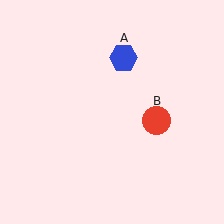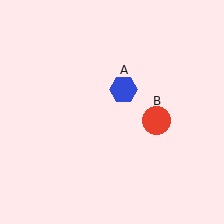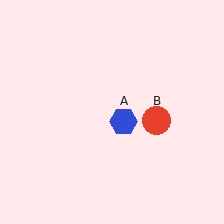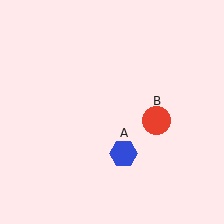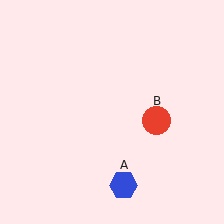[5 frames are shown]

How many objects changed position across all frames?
1 object changed position: blue hexagon (object A).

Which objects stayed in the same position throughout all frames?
Red circle (object B) remained stationary.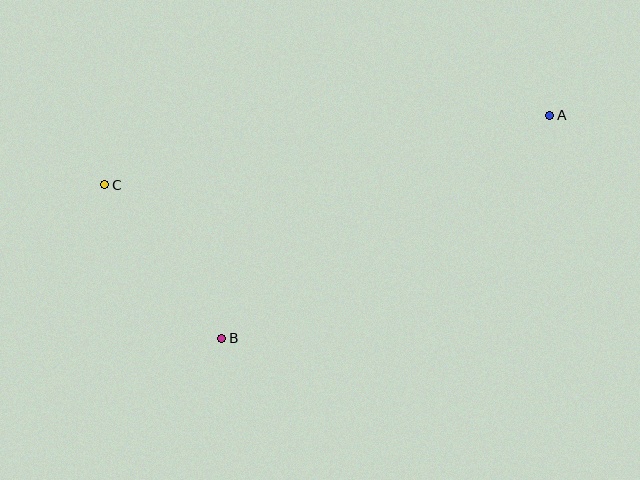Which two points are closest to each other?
Points B and C are closest to each other.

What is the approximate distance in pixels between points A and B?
The distance between A and B is approximately 396 pixels.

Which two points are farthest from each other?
Points A and C are farthest from each other.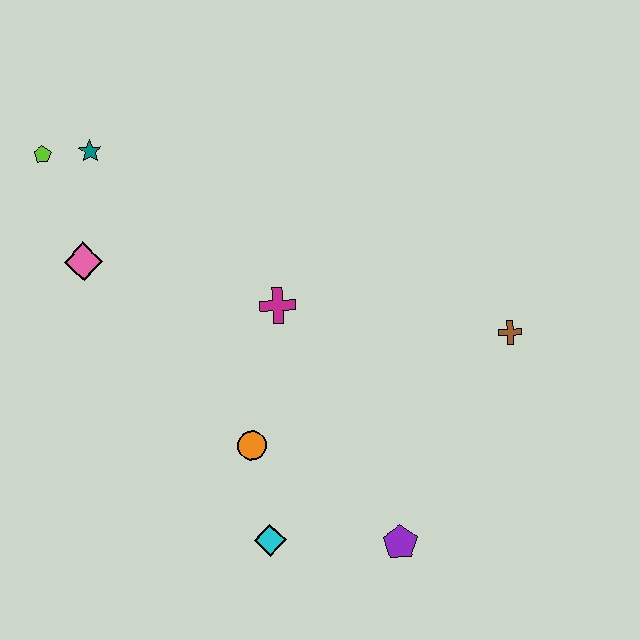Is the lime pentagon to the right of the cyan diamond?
No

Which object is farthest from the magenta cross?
The lime pentagon is farthest from the magenta cross.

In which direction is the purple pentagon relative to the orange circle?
The purple pentagon is to the right of the orange circle.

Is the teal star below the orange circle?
No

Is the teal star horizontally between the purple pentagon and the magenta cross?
No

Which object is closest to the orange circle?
The cyan diamond is closest to the orange circle.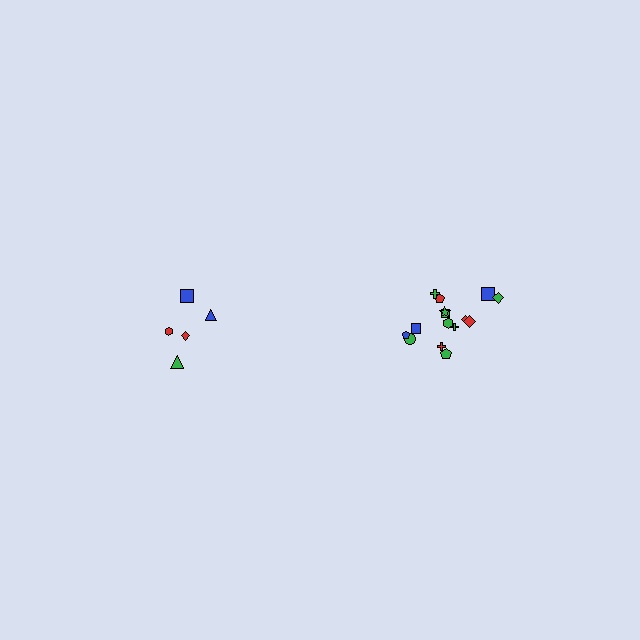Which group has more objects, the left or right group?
The right group.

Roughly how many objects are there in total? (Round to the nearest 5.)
Roughly 20 objects in total.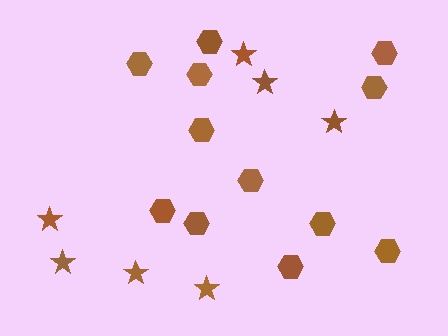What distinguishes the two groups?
There are 2 groups: one group of hexagons (12) and one group of stars (7).